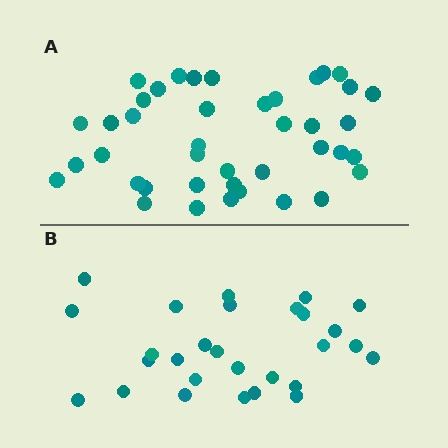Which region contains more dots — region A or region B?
Region A (the top region) has more dots.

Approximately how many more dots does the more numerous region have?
Region A has approximately 15 more dots than region B.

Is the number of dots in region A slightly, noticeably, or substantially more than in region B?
Region A has substantially more. The ratio is roughly 1.5 to 1.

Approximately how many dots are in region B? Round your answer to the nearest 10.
About 30 dots. (The exact count is 28, which rounds to 30.)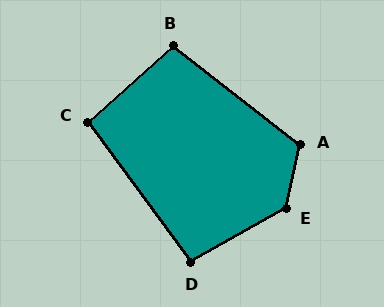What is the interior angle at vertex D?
Approximately 97 degrees (obtuse).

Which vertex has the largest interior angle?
E, at approximately 132 degrees.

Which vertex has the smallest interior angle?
C, at approximately 95 degrees.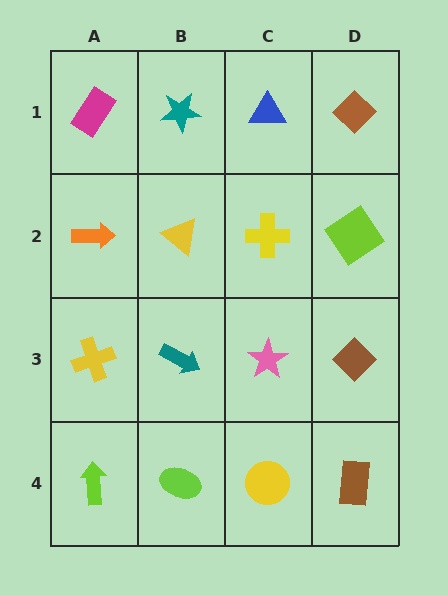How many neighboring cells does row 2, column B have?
4.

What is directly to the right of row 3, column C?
A brown diamond.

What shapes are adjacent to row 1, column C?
A yellow cross (row 2, column C), a teal star (row 1, column B), a brown diamond (row 1, column D).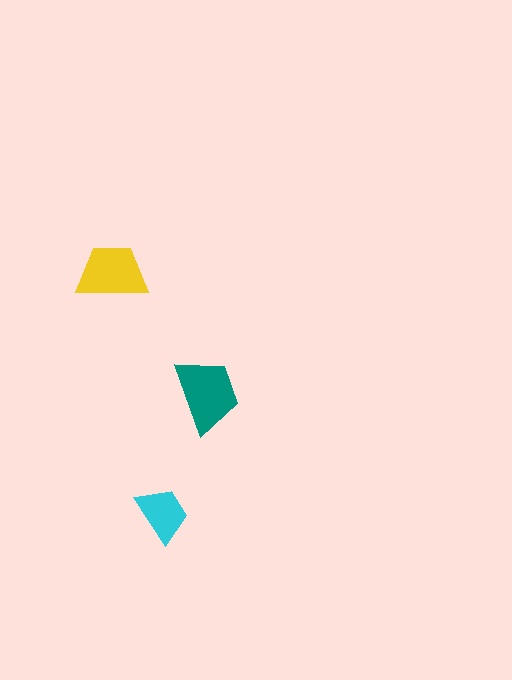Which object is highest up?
The yellow trapezoid is topmost.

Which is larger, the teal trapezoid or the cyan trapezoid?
The teal one.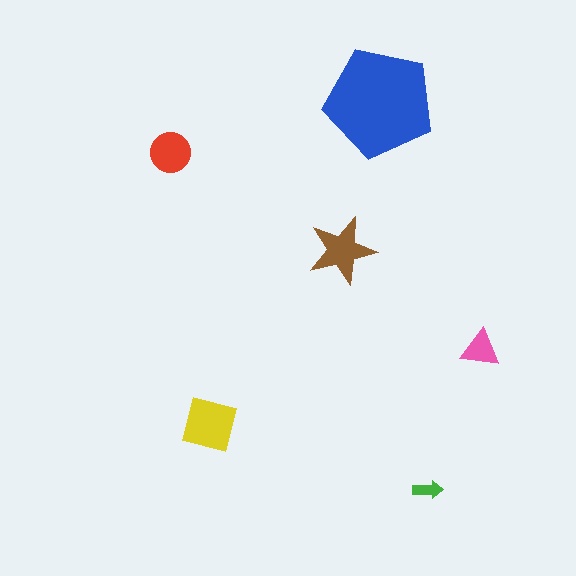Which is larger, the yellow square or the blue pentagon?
The blue pentagon.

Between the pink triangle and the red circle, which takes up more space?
The red circle.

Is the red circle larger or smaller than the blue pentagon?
Smaller.